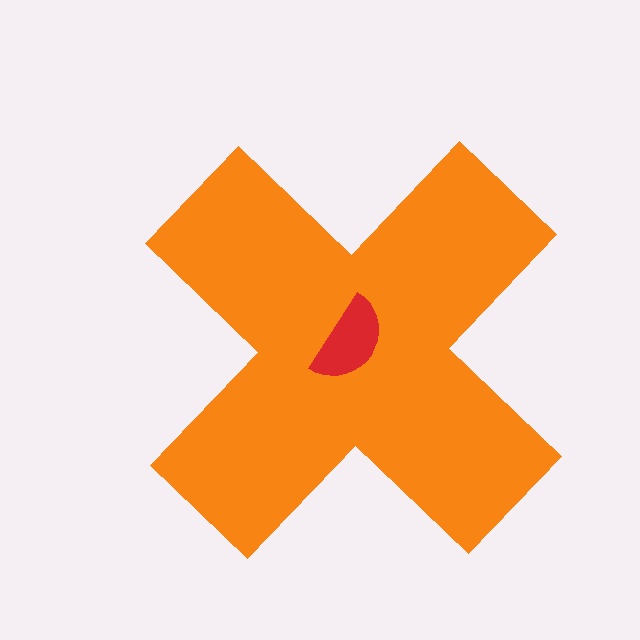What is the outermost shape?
The orange cross.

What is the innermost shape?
The red semicircle.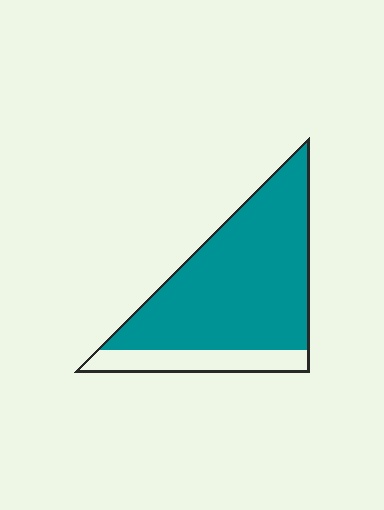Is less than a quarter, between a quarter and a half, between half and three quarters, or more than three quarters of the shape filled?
More than three quarters.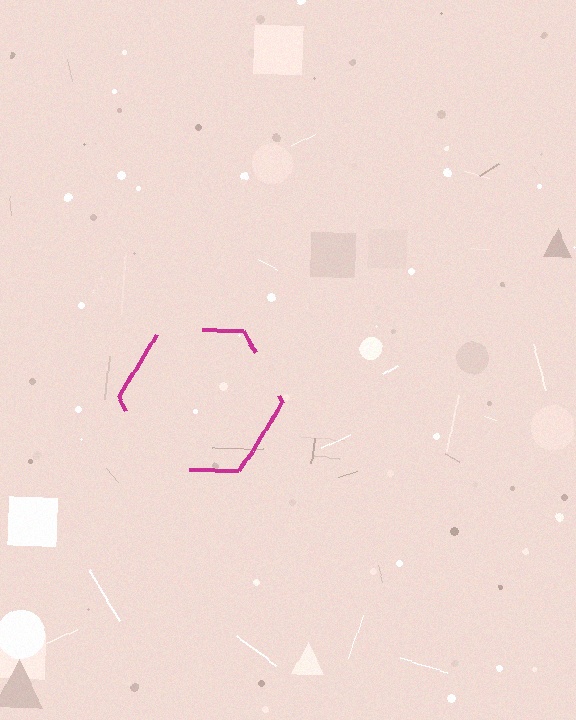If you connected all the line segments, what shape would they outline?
They would outline a hexagon.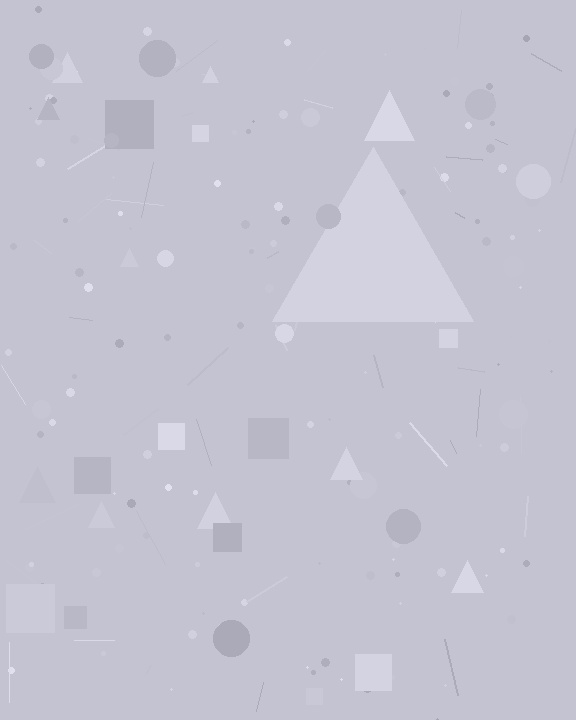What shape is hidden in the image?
A triangle is hidden in the image.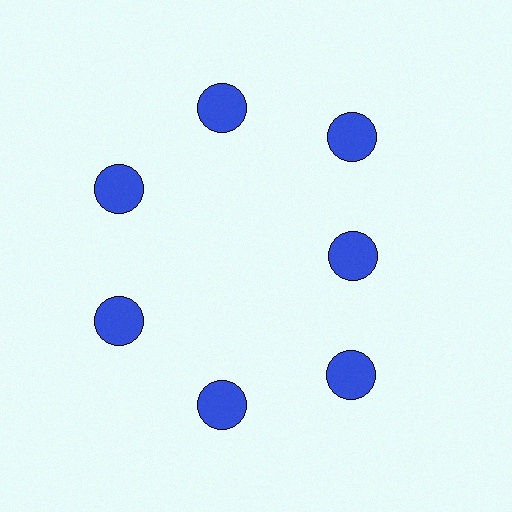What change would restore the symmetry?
The symmetry would be restored by moving it outward, back onto the ring so that all 7 circles sit at equal angles and equal distance from the center.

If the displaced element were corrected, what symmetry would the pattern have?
It would have 7-fold rotational symmetry — the pattern would map onto itself every 51 degrees.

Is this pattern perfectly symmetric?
No. The 7 blue circles are arranged in a ring, but one element near the 3 o'clock position is pulled inward toward the center, breaking the 7-fold rotational symmetry.